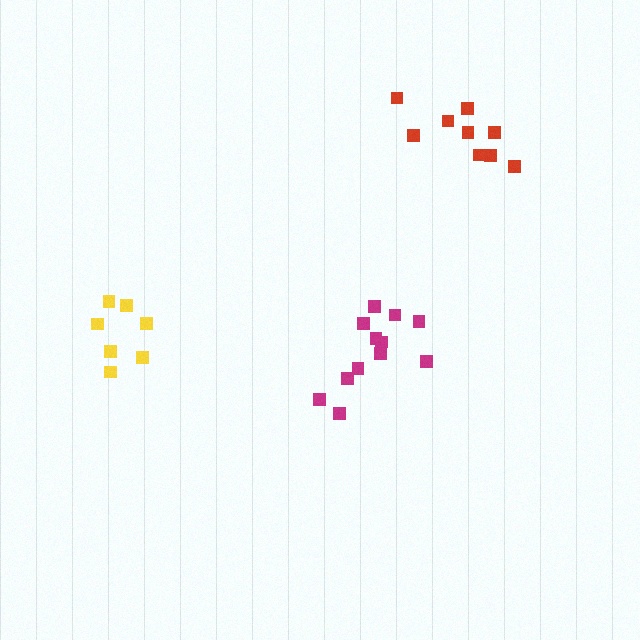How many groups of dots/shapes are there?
There are 3 groups.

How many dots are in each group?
Group 1: 9 dots, Group 2: 7 dots, Group 3: 12 dots (28 total).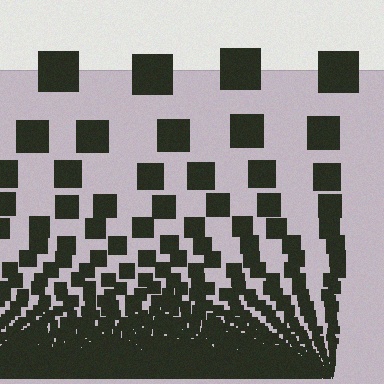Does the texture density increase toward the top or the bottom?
Density increases toward the bottom.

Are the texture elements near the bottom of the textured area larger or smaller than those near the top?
Smaller. The gradient is inverted — elements near the bottom are smaller and denser.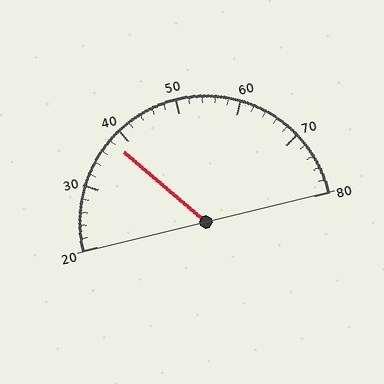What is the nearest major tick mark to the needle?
The nearest major tick mark is 40.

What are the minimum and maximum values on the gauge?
The gauge ranges from 20 to 80.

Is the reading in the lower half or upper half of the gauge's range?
The reading is in the lower half of the range (20 to 80).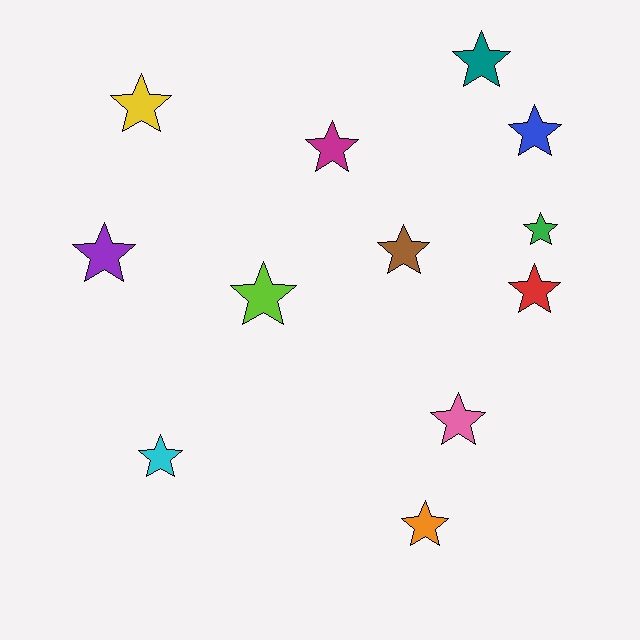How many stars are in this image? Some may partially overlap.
There are 12 stars.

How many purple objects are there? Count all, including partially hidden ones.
There is 1 purple object.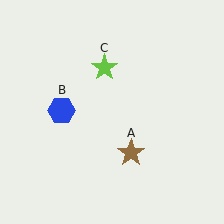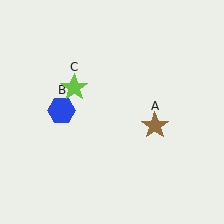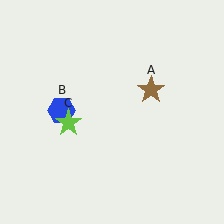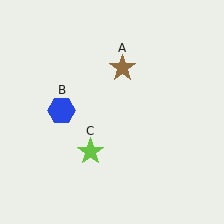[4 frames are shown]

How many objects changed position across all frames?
2 objects changed position: brown star (object A), lime star (object C).